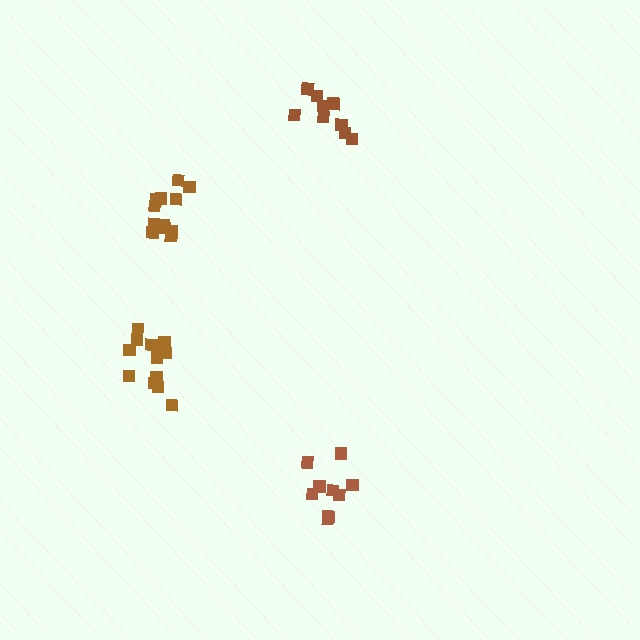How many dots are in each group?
Group 1: 13 dots, Group 2: 13 dots, Group 3: 9 dots, Group 4: 9 dots (44 total).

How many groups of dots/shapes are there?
There are 4 groups.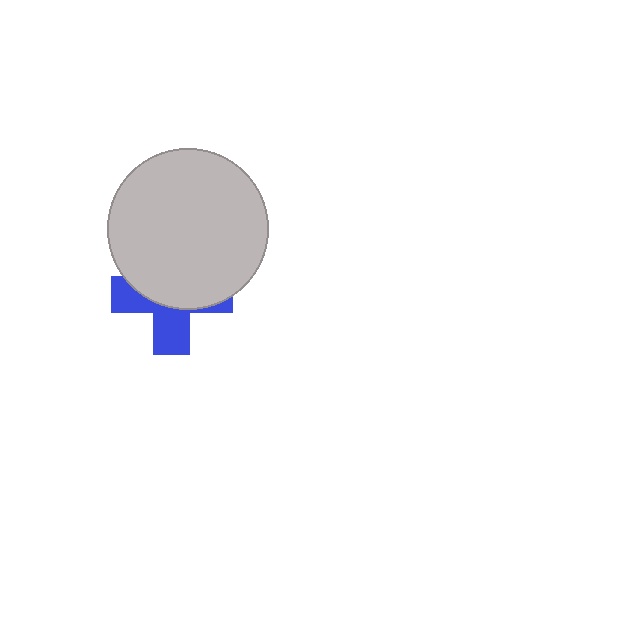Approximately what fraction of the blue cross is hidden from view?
Roughly 58% of the blue cross is hidden behind the light gray circle.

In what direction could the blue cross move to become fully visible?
The blue cross could move down. That would shift it out from behind the light gray circle entirely.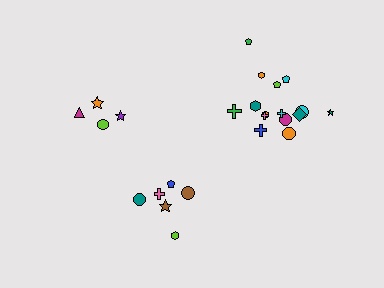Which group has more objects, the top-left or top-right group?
The top-right group.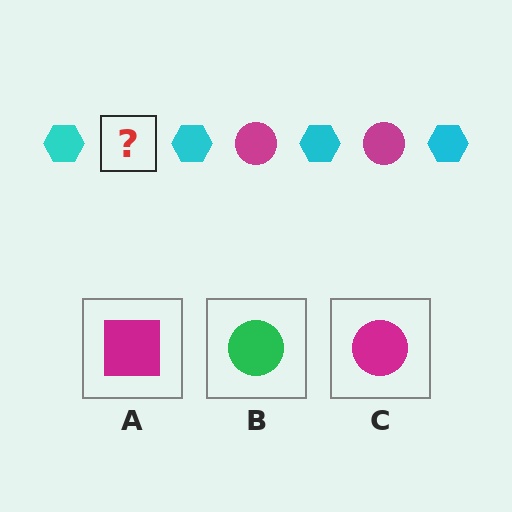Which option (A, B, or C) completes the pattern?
C.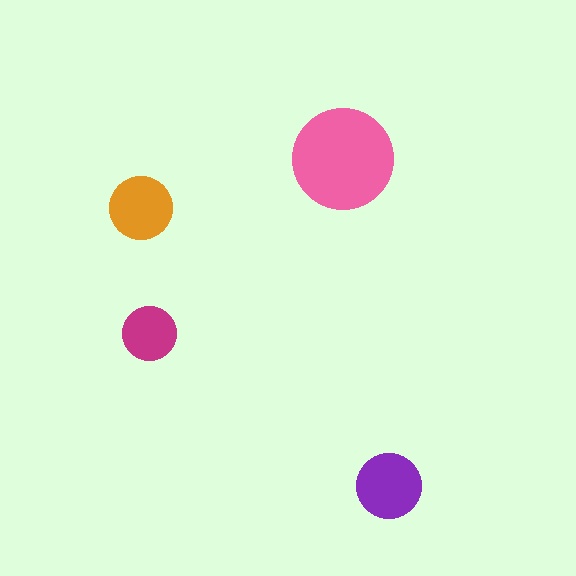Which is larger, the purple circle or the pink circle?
The pink one.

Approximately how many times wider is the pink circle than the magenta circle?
About 2 times wider.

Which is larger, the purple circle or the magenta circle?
The purple one.